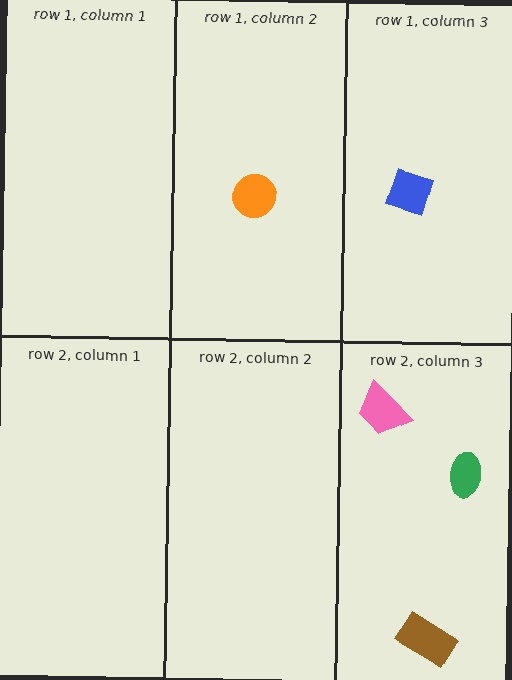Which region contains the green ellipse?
The row 2, column 3 region.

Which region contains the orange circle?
The row 1, column 2 region.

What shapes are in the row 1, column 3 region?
The blue diamond.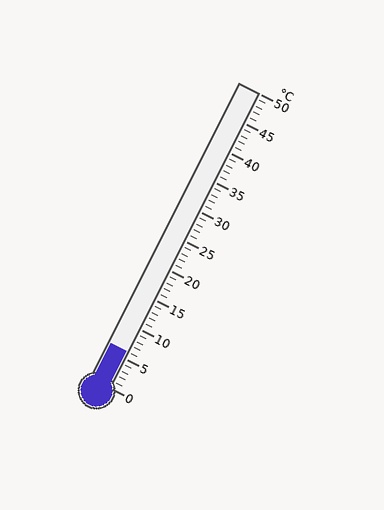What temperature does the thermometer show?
The thermometer shows approximately 6°C.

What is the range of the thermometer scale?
The thermometer scale ranges from 0°C to 50°C.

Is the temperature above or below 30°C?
The temperature is below 30°C.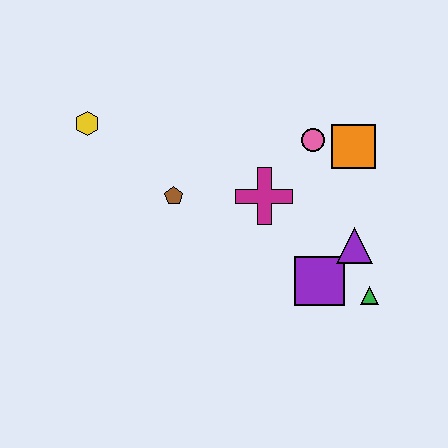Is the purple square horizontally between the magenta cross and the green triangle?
Yes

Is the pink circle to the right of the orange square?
No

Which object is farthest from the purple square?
The yellow hexagon is farthest from the purple square.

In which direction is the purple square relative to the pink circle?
The purple square is below the pink circle.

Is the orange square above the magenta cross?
Yes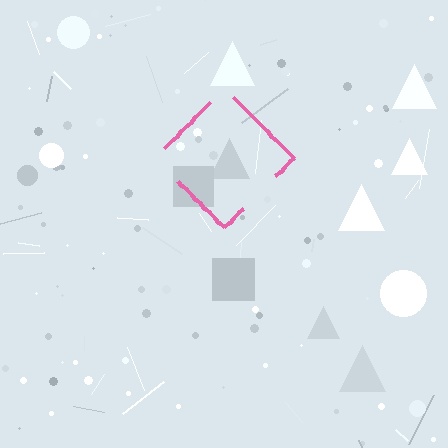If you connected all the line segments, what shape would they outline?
They would outline a diamond.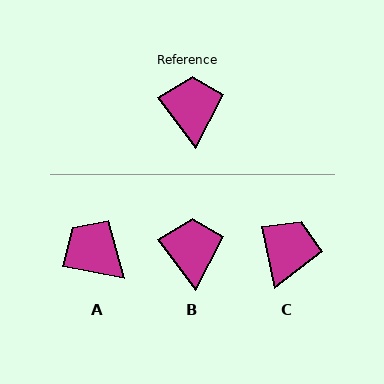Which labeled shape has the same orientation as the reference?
B.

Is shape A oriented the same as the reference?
No, it is off by about 42 degrees.